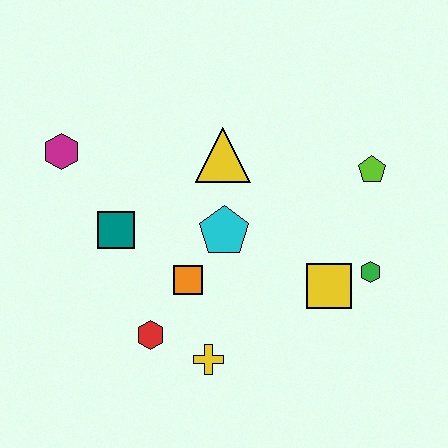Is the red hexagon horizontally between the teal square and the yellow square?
Yes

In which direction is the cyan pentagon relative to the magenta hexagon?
The cyan pentagon is to the right of the magenta hexagon.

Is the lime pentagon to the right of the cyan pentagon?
Yes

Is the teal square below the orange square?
No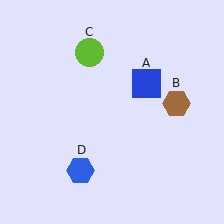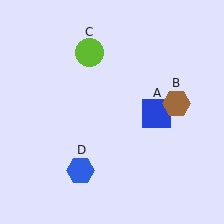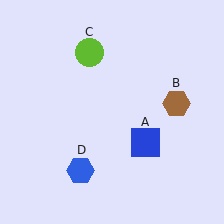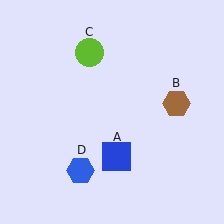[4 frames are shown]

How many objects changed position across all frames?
1 object changed position: blue square (object A).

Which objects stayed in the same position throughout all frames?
Brown hexagon (object B) and lime circle (object C) and blue hexagon (object D) remained stationary.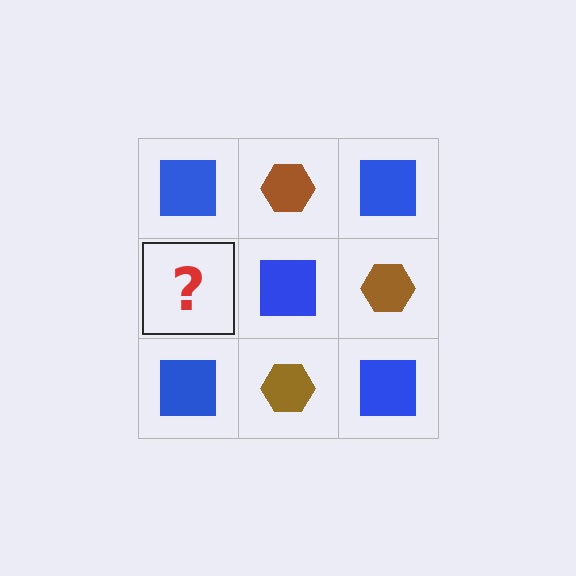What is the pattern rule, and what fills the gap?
The rule is that it alternates blue square and brown hexagon in a checkerboard pattern. The gap should be filled with a brown hexagon.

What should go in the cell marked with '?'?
The missing cell should contain a brown hexagon.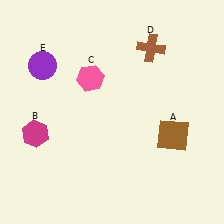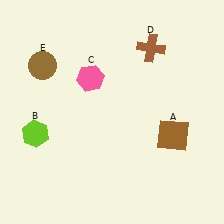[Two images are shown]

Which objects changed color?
B changed from magenta to lime. E changed from purple to brown.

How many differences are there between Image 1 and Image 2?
There are 2 differences between the two images.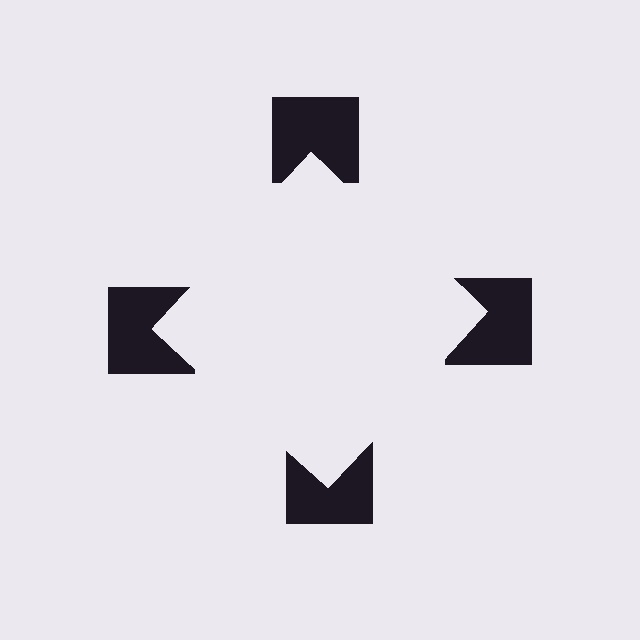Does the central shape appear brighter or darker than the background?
It typically appears slightly brighter than the background, even though no actual brightness change is drawn.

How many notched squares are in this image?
There are 4 — one at each vertex of the illusory square.